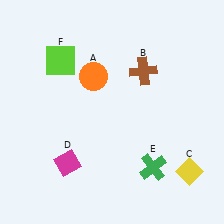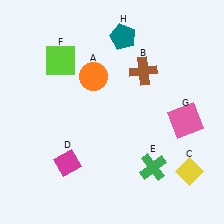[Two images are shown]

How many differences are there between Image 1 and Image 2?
There are 2 differences between the two images.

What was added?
A pink square (G), a teal pentagon (H) were added in Image 2.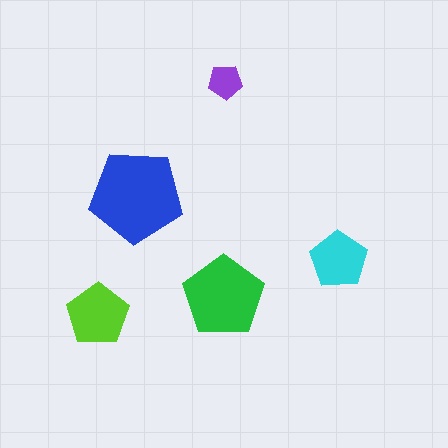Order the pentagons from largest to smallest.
the blue one, the green one, the lime one, the cyan one, the purple one.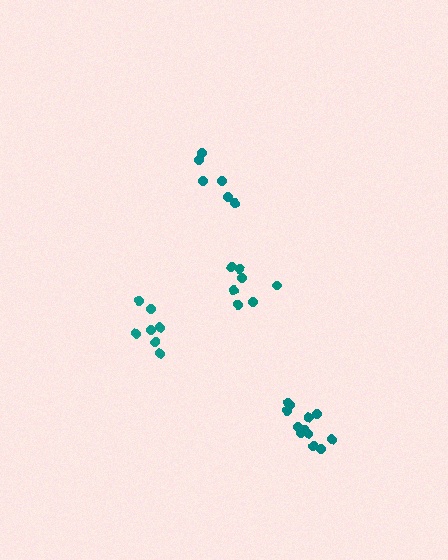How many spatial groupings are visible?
There are 4 spatial groupings.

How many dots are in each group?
Group 1: 7 dots, Group 2: 7 dots, Group 3: 6 dots, Group 4: 12 dots (32 total).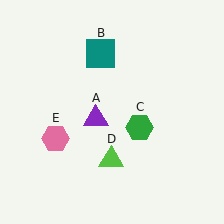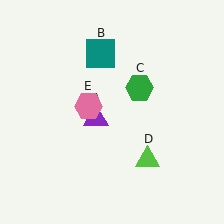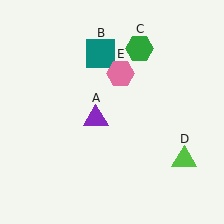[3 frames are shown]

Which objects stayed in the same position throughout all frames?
Purple triangle (object A) and teal square (object B) remained stationary.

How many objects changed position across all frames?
3 objects changed position: green hexagon (object C), lime triangle (object D), pink hexagon (object E).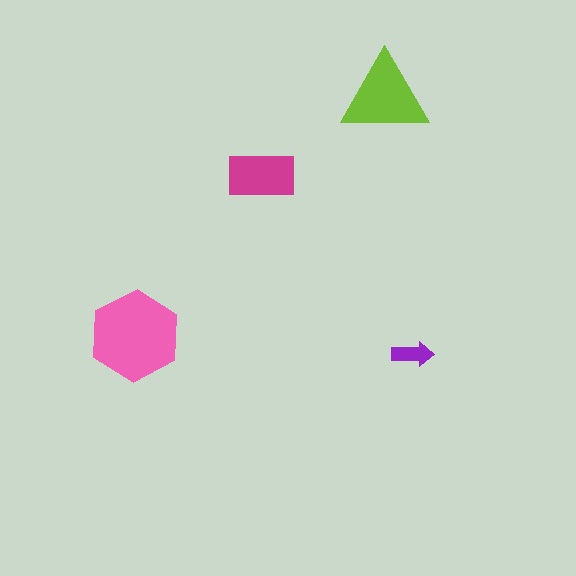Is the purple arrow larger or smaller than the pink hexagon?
Smaller.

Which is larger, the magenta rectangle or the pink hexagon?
The pink hexagon.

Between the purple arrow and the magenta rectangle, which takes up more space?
The magenta rectangle.